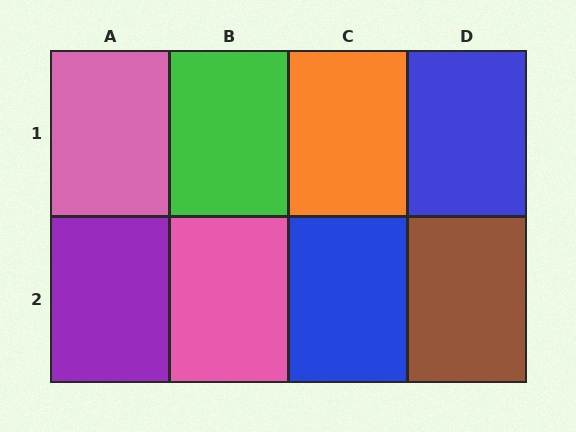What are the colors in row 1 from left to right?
Pink, green, orange, blue.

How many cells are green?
1 cell is green.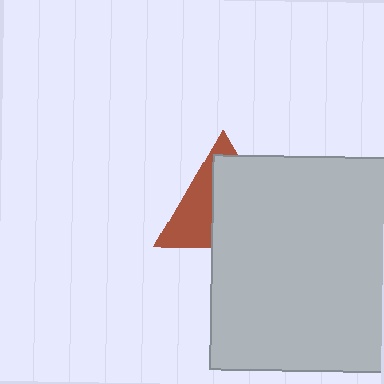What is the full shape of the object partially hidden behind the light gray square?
The partially hidden object is a brown triangle.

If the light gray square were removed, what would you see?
You would see the complete brown triangle.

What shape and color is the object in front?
The object in front is a light gray square.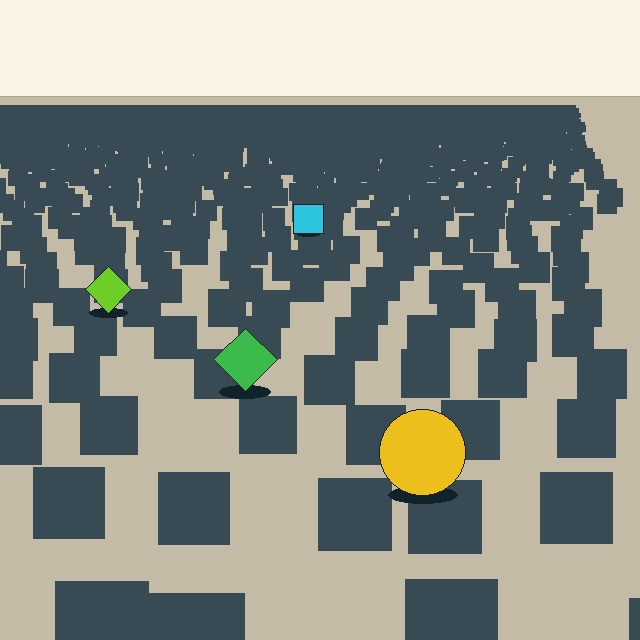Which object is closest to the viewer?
The yellow circle is closest. The texture marks near it are larger and more spread out.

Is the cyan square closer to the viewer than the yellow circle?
No. The yellow circle is closer — you can tell from the texture gradient: the ground texture is coarser near it.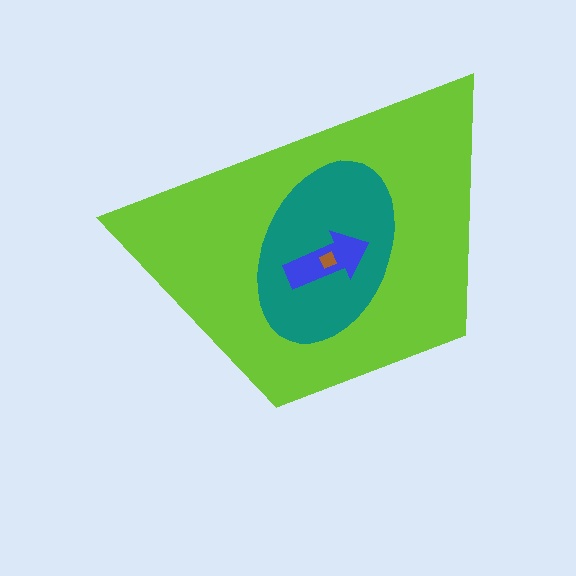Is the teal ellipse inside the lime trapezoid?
Yes.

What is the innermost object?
The brown square.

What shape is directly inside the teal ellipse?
The blue arrow.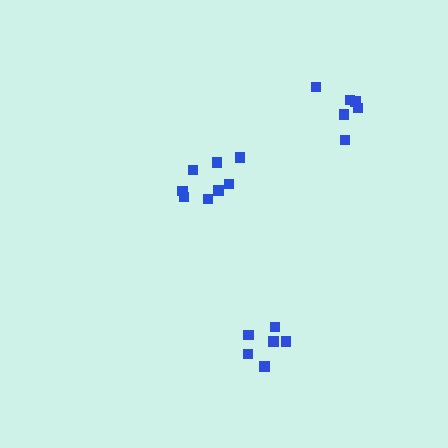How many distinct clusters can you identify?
There are 3 distinct clusters.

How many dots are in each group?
Group 1: 8 dots, Group 2: 6 dots, Group 3: 6 dots (20 total).